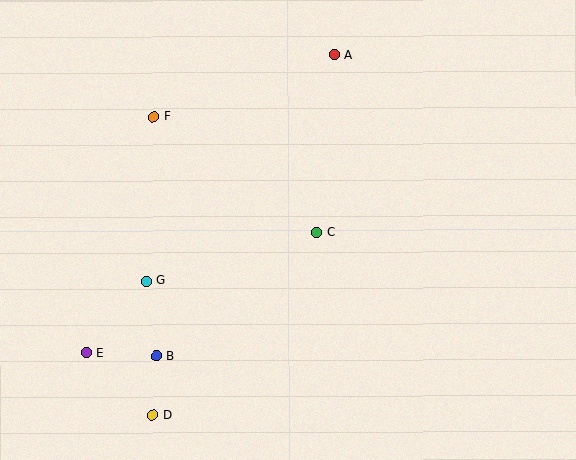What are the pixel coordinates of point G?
Point G is at (147, 281).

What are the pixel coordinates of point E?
Point E is at (87, 353).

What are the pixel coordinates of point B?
Point B is at (156, 356).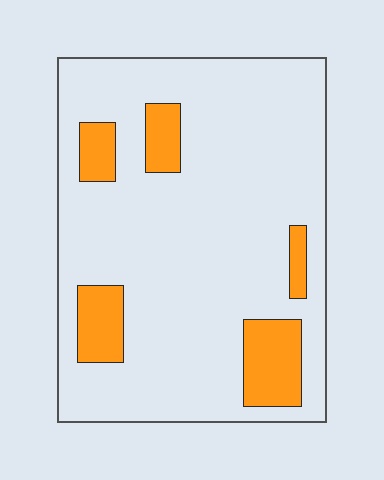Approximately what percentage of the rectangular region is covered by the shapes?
Approximately 15%.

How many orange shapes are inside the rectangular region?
5.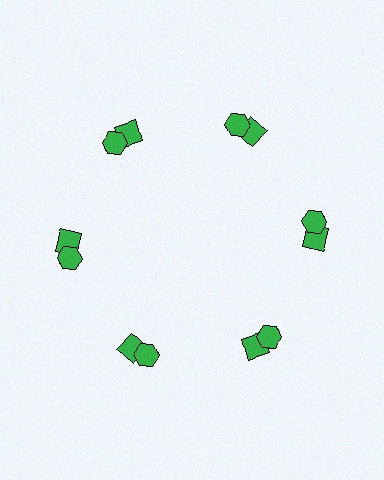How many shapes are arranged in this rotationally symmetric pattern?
There are 12 shapes, arranged in 6 groups of 2.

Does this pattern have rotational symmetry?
Yes, this pattern has 6-fold rotational symmetry. It looks the same after rotating 60 degrees around the center.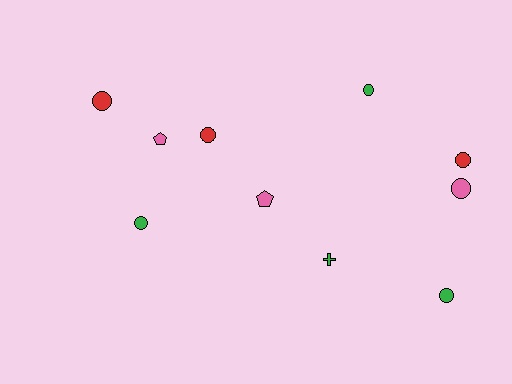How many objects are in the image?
There are 10 objects.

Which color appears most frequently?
Green, with 4 objects.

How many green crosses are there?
There is 1 green cross.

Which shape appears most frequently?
Circle, with 7 objects.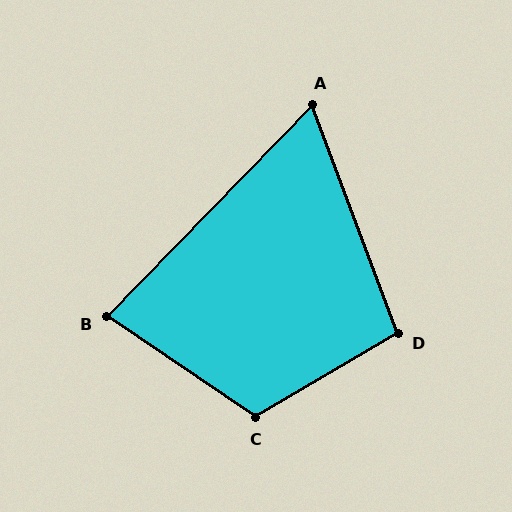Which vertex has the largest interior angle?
C, at approximately 115 degrees.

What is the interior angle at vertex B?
Approximately 80 degrees (acute).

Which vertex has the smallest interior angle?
A, at approximately 65 degrees.